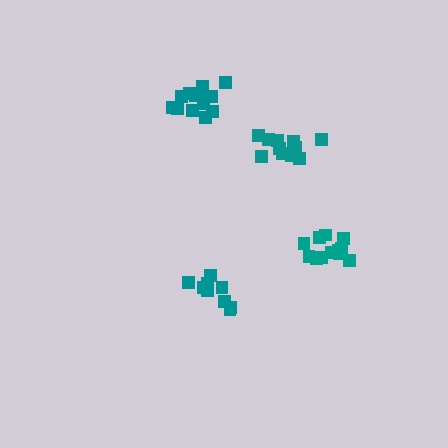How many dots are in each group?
Group 1: 9 dots, Group 2: 11 dots, Group 3: 13 dots, Group 4: 12 dots (45 total).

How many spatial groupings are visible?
There are 4 spatial groupings.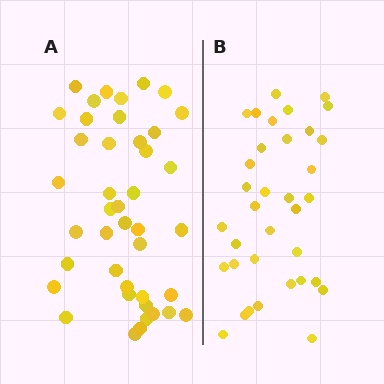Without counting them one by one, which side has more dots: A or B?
Region A (the left region) has more dots.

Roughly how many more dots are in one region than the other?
Region A has roughly 8 or so more dots than region B.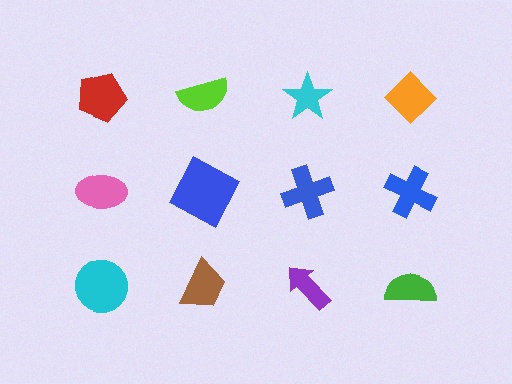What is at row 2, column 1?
A pink ellipse.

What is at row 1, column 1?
A red pentagon.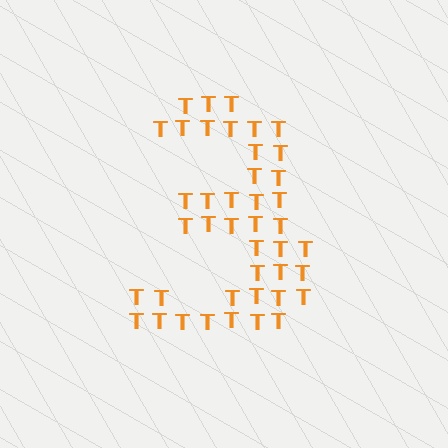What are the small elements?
The small elements are letter T's.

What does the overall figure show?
The overall figure shows the digit 3.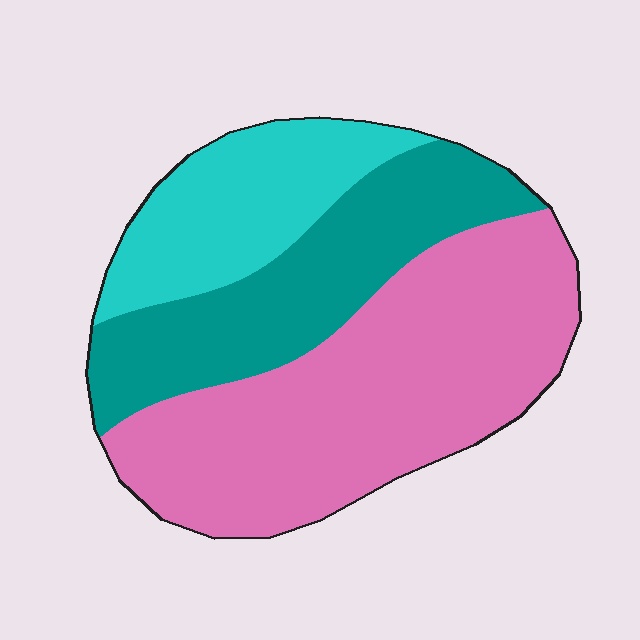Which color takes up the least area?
Cyan, at roughly 20%.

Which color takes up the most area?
Pink, at roughly 50%.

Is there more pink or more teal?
Pink.